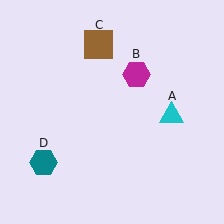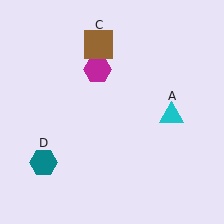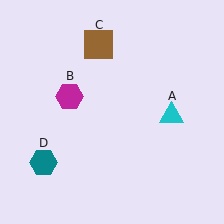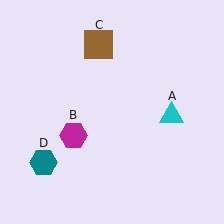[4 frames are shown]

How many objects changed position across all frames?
1 object changed position: magenta hexagon (object B).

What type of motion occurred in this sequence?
The magenta hexagon (object B) rotated counterclockwise around the center of the scene.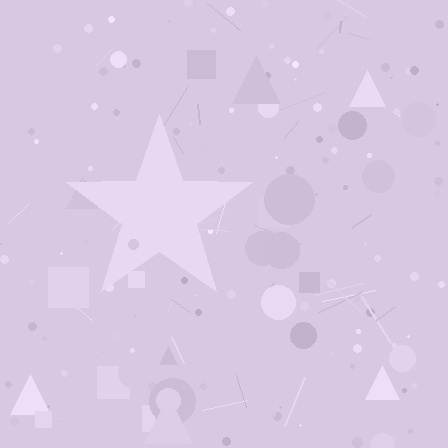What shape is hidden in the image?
A star is hidden in the image.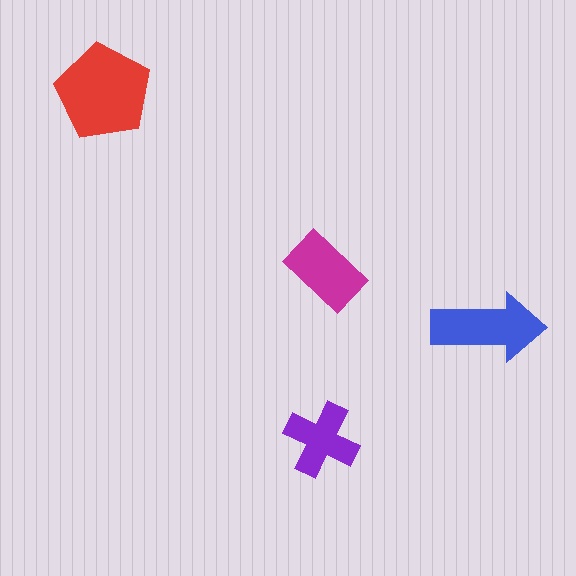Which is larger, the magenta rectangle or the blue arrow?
The blue arrow.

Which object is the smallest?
The purple cross.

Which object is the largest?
The red pentagon.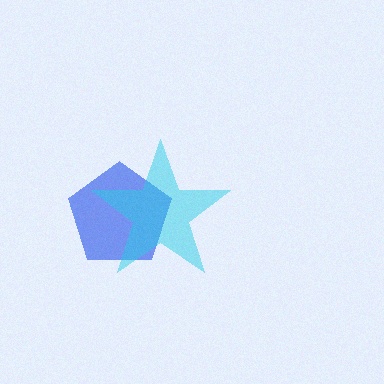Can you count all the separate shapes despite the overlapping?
Yes, there are 2 separate shapes.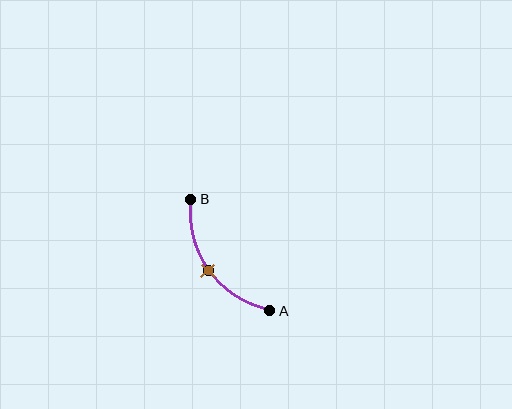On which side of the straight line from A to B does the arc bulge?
The arc bulges below and to the left of the straight line connecting A and B.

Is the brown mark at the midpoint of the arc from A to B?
Yes. The brown mark lies on the arc at equal arc-length from both A and B — it is the arc midpoint.